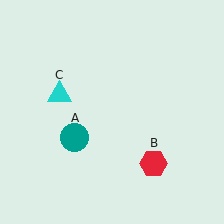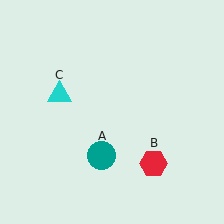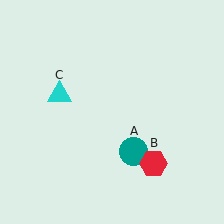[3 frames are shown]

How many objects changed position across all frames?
1 object changed position: teal circle (object A).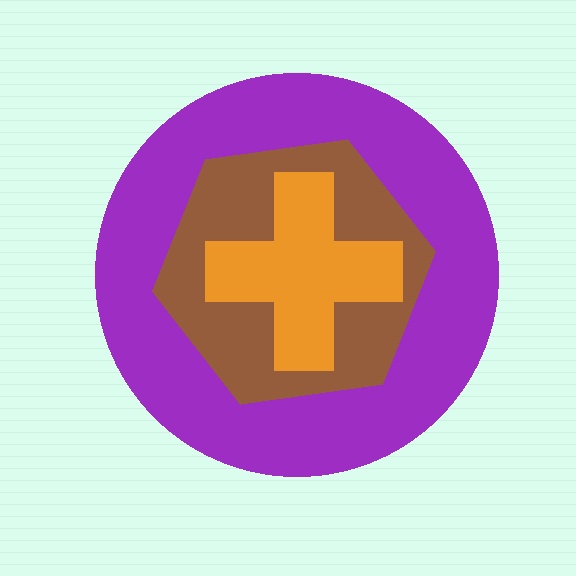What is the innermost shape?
The orange cross.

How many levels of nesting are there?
3.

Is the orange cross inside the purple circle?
Yes.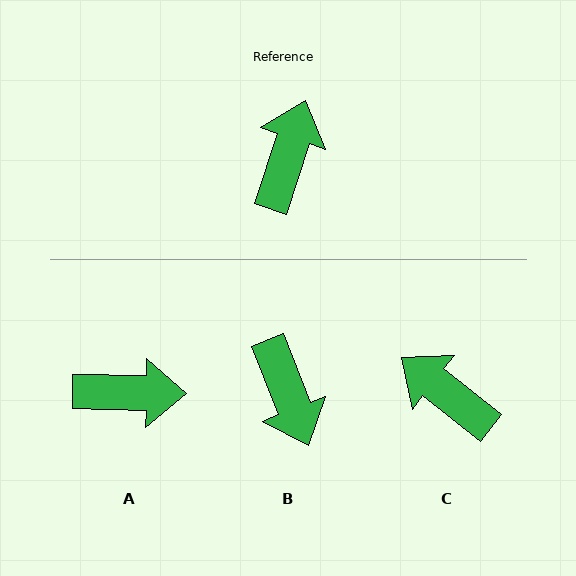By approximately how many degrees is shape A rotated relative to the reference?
Approximately 73 degrees clockwise.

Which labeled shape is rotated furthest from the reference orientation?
B, about 141 degrees away.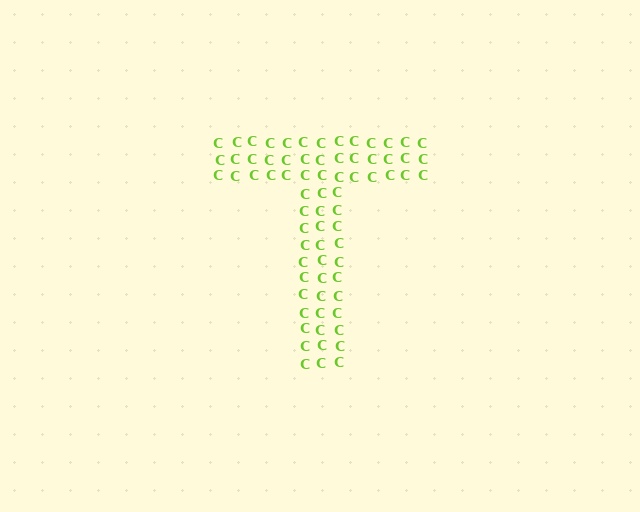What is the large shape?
The large shape is the letter T.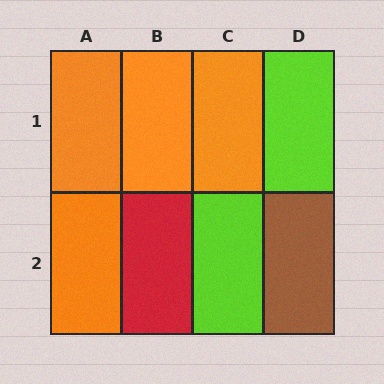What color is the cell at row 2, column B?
Red.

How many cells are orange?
4 cells are orange.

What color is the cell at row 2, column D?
Brown.